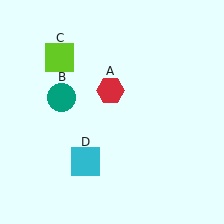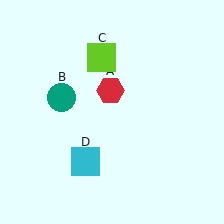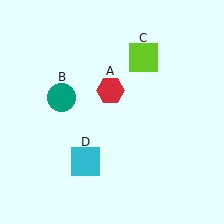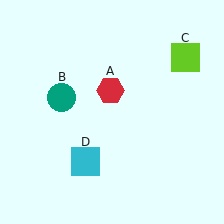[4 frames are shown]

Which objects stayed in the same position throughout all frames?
Red hexagon (object A) and teal circle (object B) and cyan square (object D) remained stationary.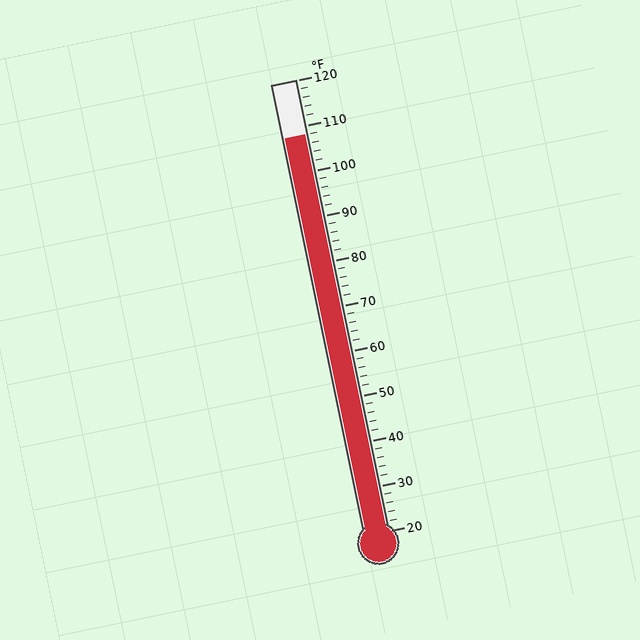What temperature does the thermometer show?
The thermometer shows approximately 108°F.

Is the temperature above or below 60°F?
The temperature is above 60°F.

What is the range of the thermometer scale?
The thermometer scale ranges from 20°F to 120°F.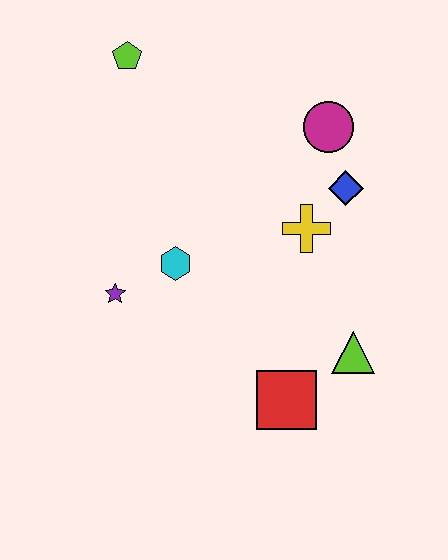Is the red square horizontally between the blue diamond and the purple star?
Yes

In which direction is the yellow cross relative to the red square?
The yellow cross is above the red square.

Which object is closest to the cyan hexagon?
The purple star is closest to the cyan hexagon.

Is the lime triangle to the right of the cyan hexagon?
Yes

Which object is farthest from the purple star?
The magenta circle is farthest from the purple star.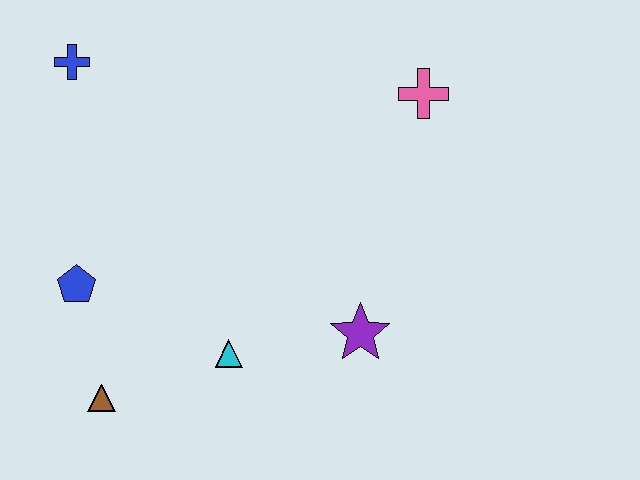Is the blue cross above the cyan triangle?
Yes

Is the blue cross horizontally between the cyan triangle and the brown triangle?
No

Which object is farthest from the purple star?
The blue cross is farthest from the purple star.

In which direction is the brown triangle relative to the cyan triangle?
The brown triangle is to the left of the cyan triangle.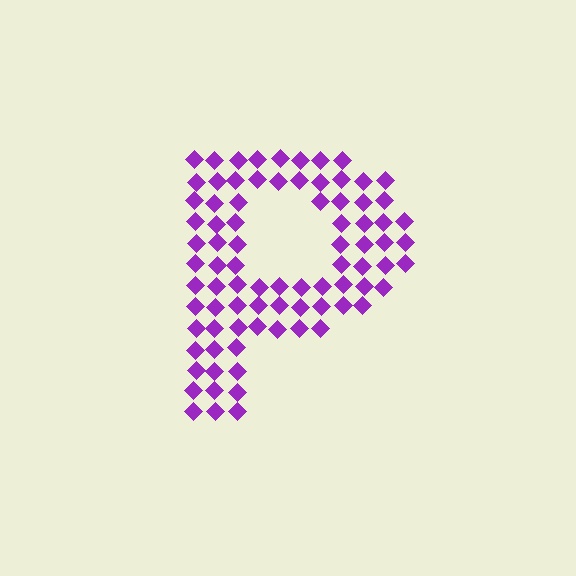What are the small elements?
The small elements are diamonds.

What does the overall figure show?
The overall figure shows the letter P.